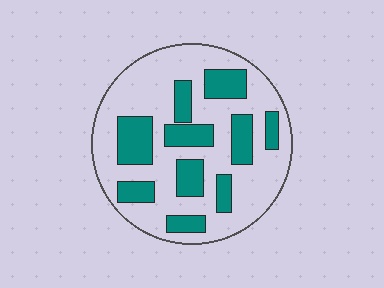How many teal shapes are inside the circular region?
10.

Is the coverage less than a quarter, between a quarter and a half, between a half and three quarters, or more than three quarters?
Between a quarter and a half.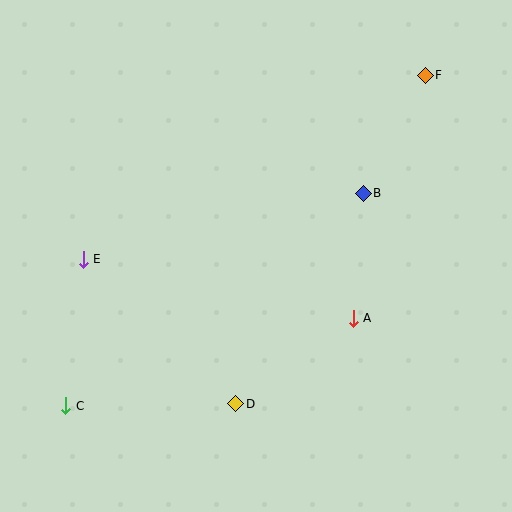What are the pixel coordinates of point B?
Point B is at (363, 193).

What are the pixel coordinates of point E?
Point E is at (83, 259).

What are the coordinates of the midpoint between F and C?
The midpoint between F and C is at (246, 240).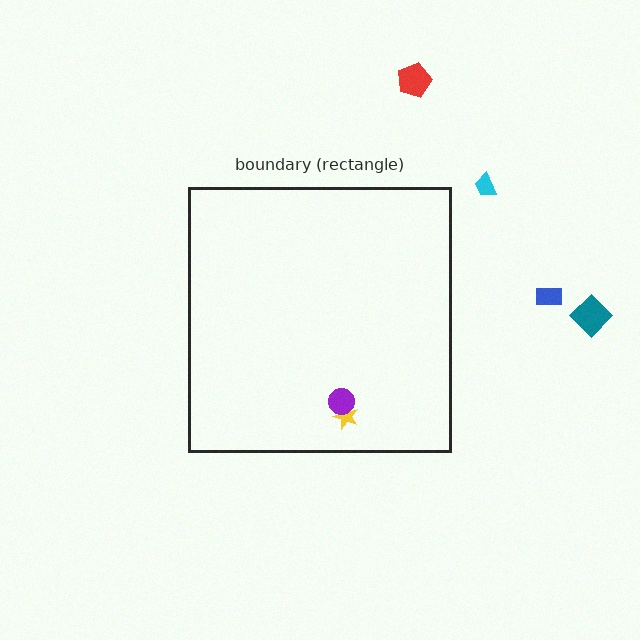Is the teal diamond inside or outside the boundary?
Outside.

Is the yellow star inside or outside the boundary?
Inside.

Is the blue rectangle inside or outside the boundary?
Outside.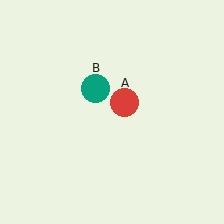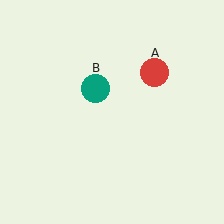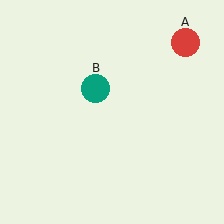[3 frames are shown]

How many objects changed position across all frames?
1 object changed position: red circle (object A).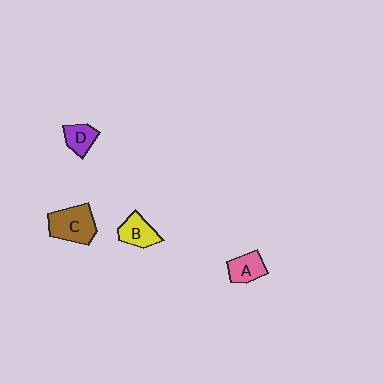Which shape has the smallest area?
Shape D (purple).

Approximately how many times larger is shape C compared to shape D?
Approximately 1.8 times.